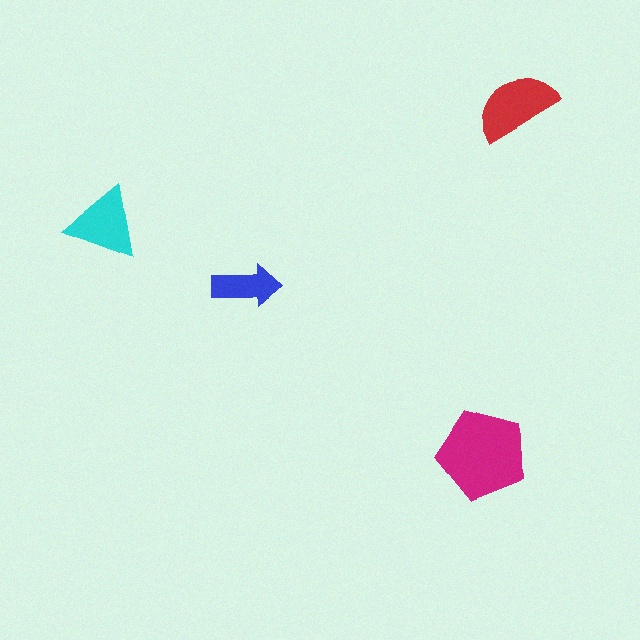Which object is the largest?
The magenta pentagon.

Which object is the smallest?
The blue arrow.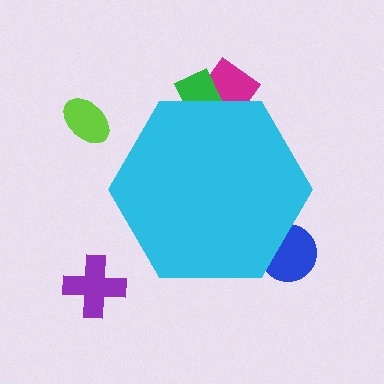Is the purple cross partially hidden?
No, the purple cross is fully visible.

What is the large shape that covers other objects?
A cyan hexagon.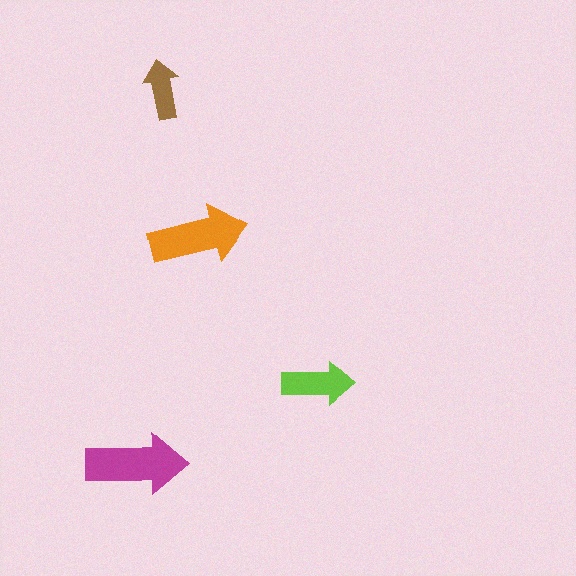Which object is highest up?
The brown arrow is topmost.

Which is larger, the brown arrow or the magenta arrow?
The magenta one.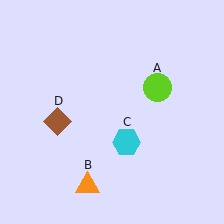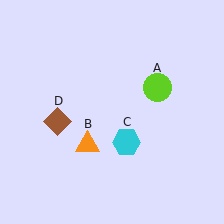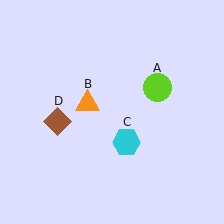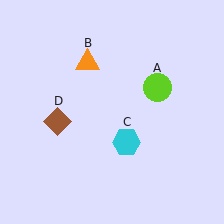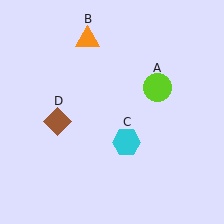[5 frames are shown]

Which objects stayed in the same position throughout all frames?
Lime circle (object A) and cyan hexagon (object C) and brown diamond (object D) remained stationary.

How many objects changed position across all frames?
1 object changed position: orange triangle (object B).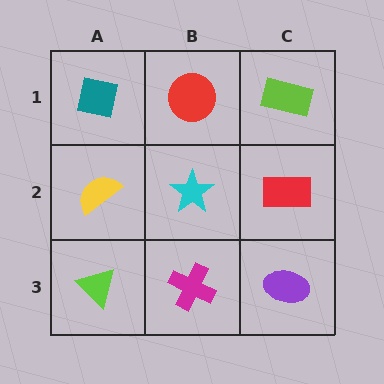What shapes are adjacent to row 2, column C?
A lime rectangle (row 1, column C), a purple ellipse (row 3, column C), a cyan star (row 2, column B).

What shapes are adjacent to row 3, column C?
A red rectangle (row 2, column C), a magenta cross (row 3, column B).